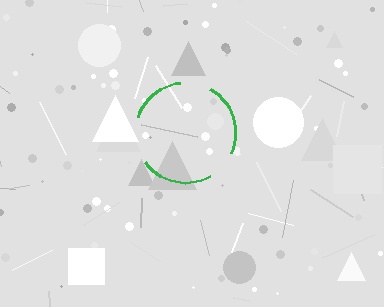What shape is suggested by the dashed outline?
The dashed outline suggests a circle.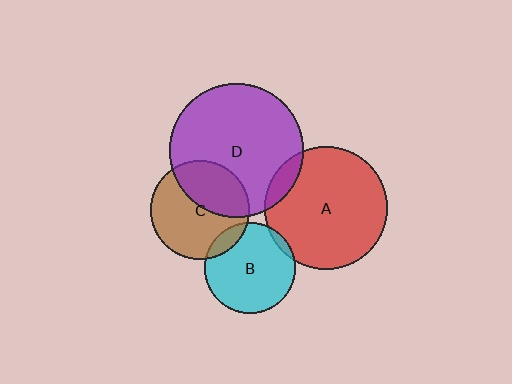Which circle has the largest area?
Circle D (purple).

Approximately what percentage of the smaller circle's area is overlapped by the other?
Approximately 10%.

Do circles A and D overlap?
Yes.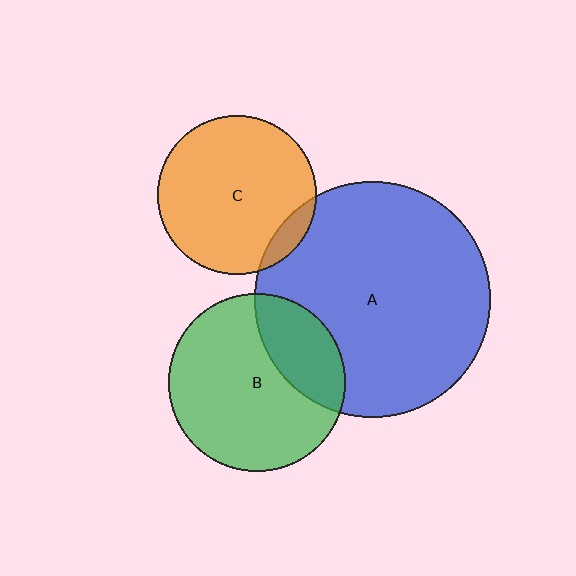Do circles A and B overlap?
Yes.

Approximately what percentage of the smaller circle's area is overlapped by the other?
Approximately 25%.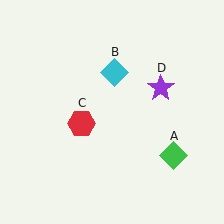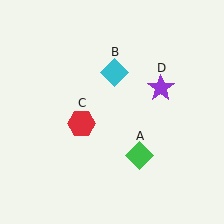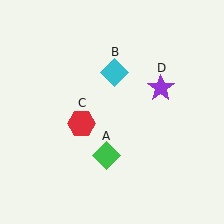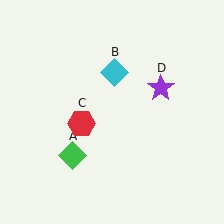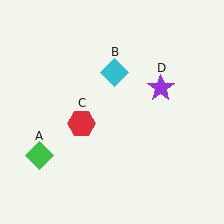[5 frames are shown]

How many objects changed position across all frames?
1 object changed position: green diamond (object A).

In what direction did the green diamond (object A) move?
The green diamond (object A) moved left.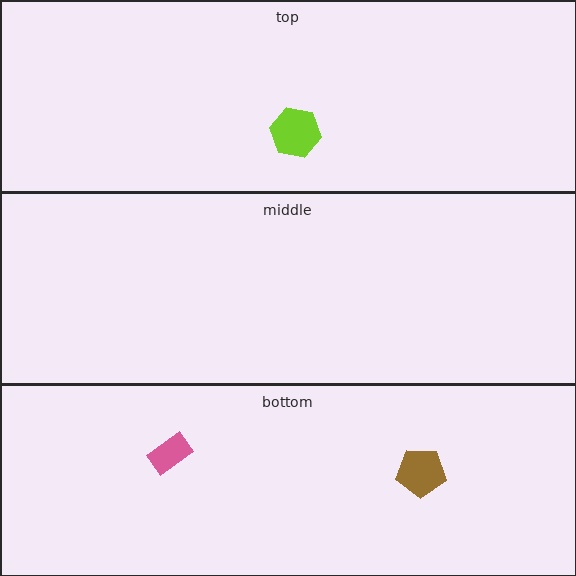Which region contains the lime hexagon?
The top region.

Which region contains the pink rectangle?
The bottom region.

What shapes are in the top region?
The lime hexagon.